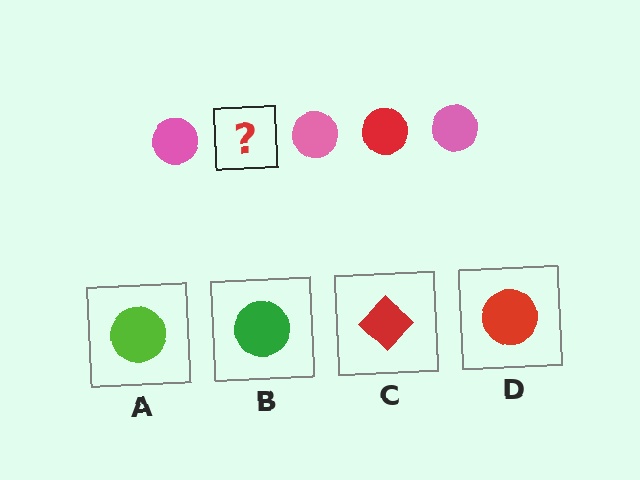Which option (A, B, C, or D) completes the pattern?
D.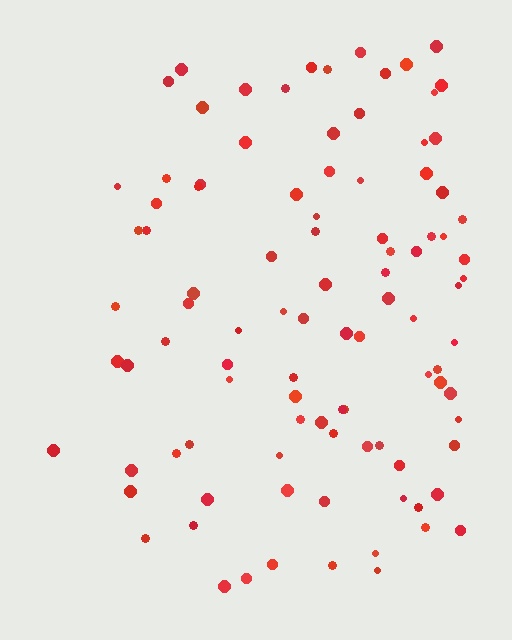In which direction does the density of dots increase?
From left to right, with the right side densest.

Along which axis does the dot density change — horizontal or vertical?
Horizontal.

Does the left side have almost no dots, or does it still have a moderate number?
Still a moderate number, just noticeably fewer than the right.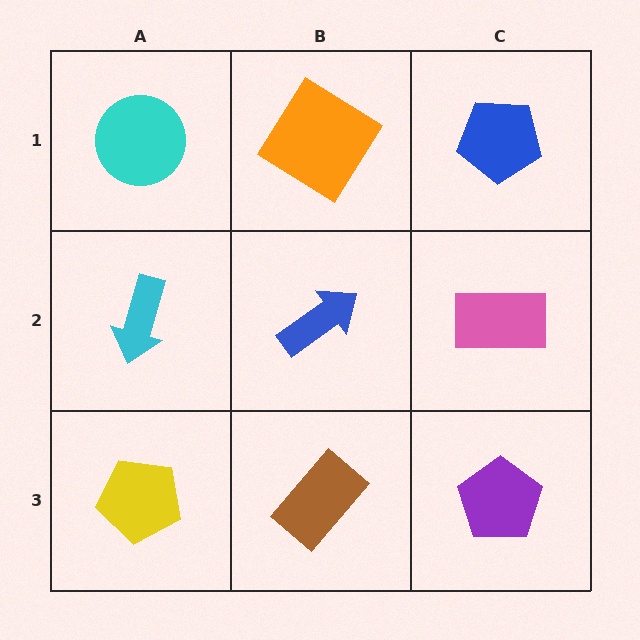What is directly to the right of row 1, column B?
A blue pentagon.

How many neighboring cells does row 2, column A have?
3.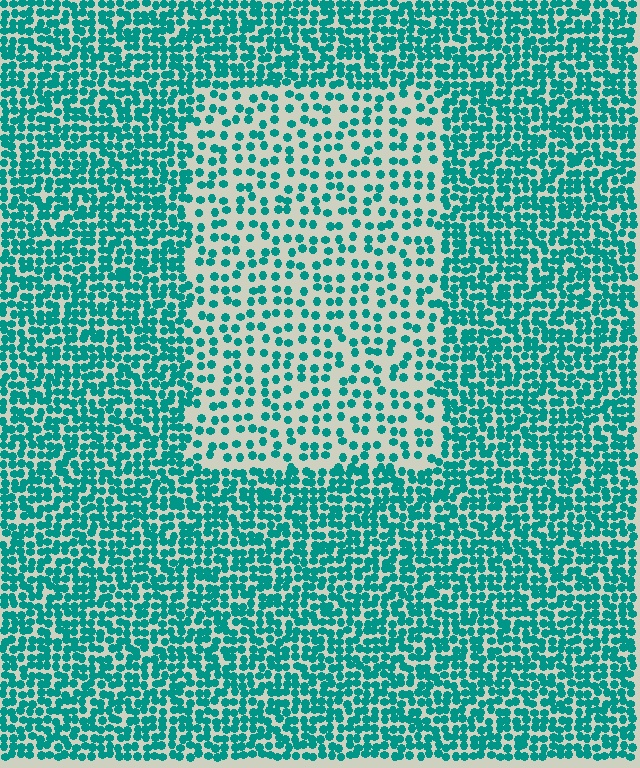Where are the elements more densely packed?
The elements are more densely packed outside the rectangle boundary.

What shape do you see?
I see a rectangle.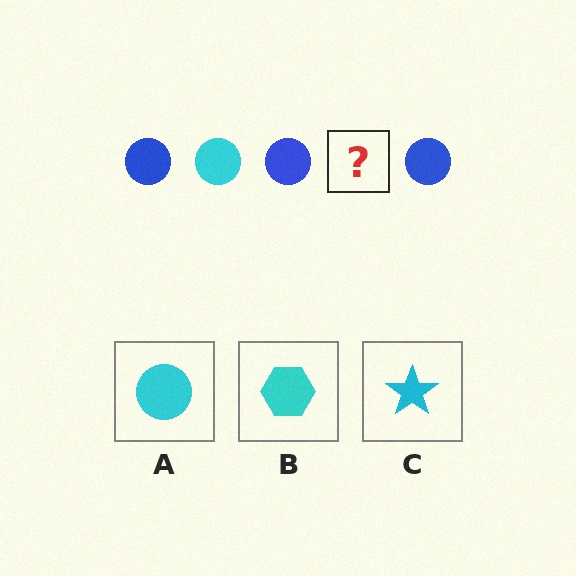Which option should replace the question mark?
Option A.